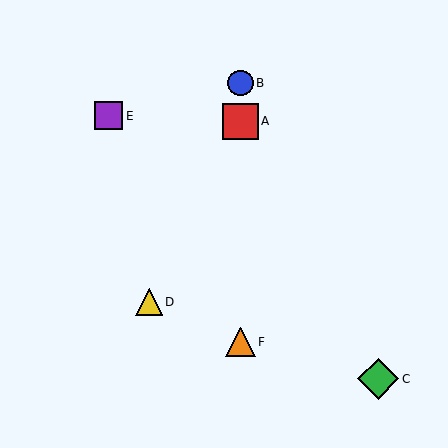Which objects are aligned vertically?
Objects A, B, F are aligned vertically.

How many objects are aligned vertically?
3 objects (A, B, F) are aligned vertically.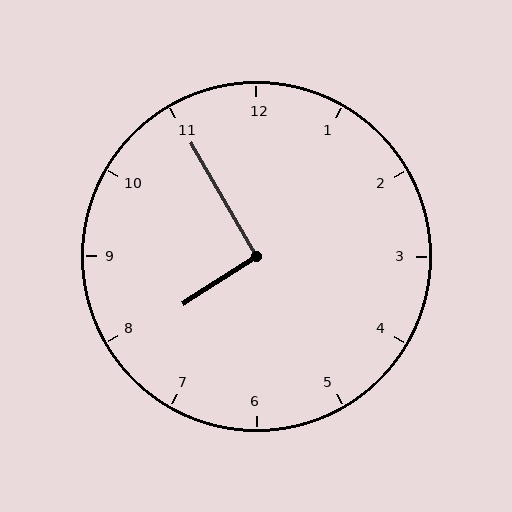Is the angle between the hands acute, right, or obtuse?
It is right.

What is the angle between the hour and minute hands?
Approximately 92 degrees.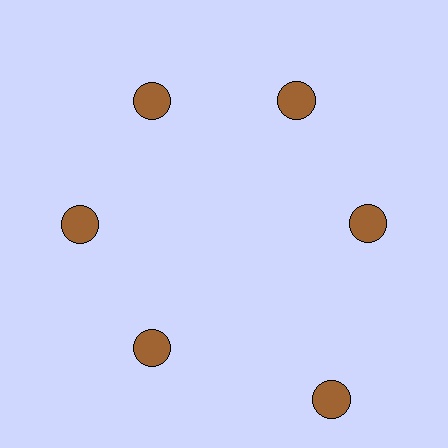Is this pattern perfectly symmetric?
No. The 6 brown circles are arranged in a ring, but one element near the 5 o'clock position is pushed outward from the center, breaking the 6-fold rotational symmetry.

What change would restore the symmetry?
The symmetry would be restored by moving it inward, back onto the ring so that all 6 circles sit at equal angles and equal distance from the center.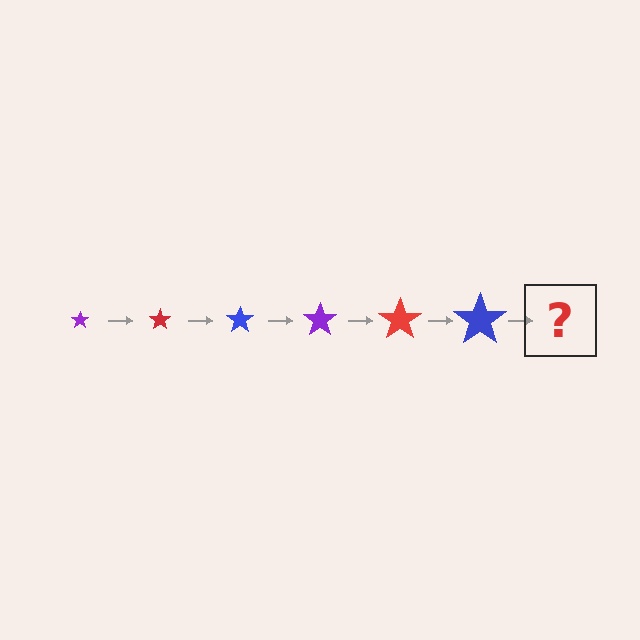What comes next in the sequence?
The next element should be a purple star, larger than the previous one.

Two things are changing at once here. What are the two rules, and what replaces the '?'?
The two rules are that the star grows larger each step and the color cycles through purple, red, and blue. The '?' should be a purple star, larger than the previous one.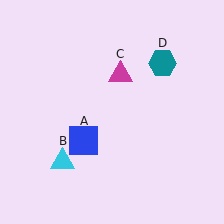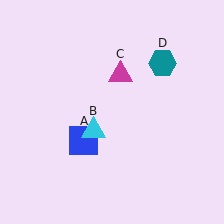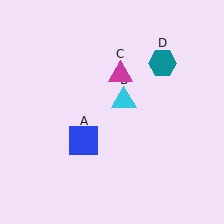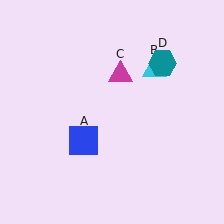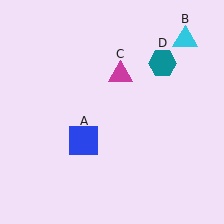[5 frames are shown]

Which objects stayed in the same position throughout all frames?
Blue square (object A) and magenta triangle (object C) and teal hexagon (object D) remained stationary.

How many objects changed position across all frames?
1 object changed position: cyan triangle (object B).